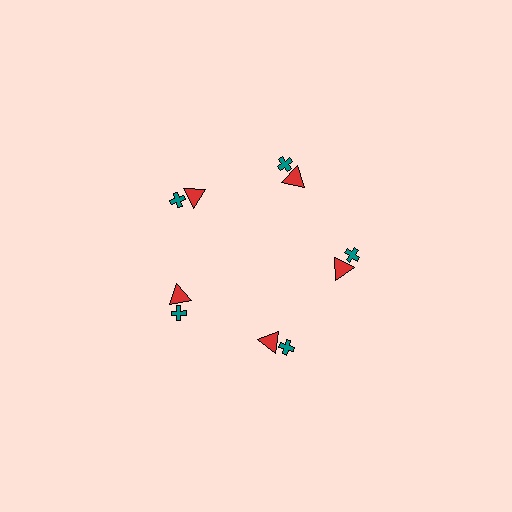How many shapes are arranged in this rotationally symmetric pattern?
There are 10 shapes, arranged in 5 groups of 2.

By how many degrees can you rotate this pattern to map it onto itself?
The pattern maps onto itself every 72 degrees of rotation.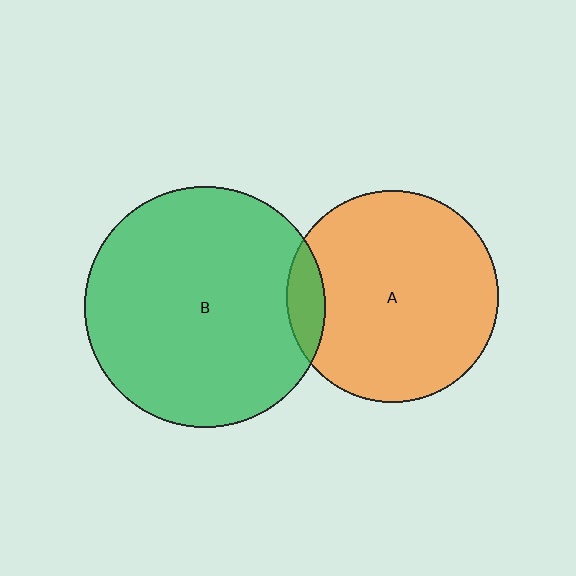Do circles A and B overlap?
Yes.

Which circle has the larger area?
Circle B (green).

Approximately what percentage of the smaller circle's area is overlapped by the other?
Approximately 10%.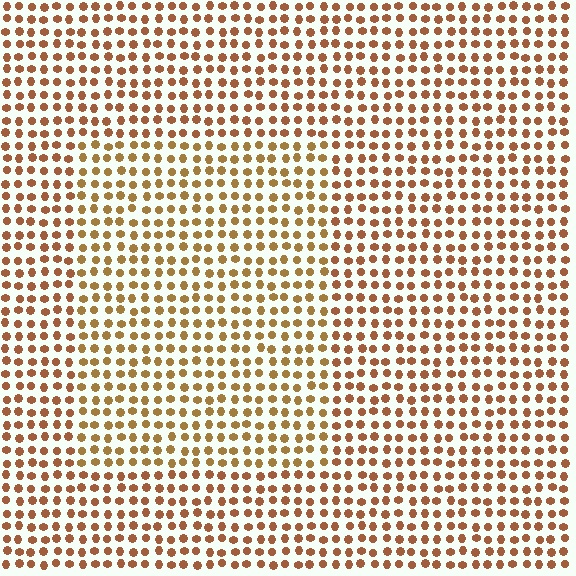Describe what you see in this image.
The image is filled with small brown elements in a uniform arrangement. A rectangle-shaped region is visible where the elements are tinted to a slightly different hue, forming a subtle color boundary.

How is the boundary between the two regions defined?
The boundary is defined purely by a slight shift in hue (about 19 degrees). Spacing, size, and orientation are identical on both sides.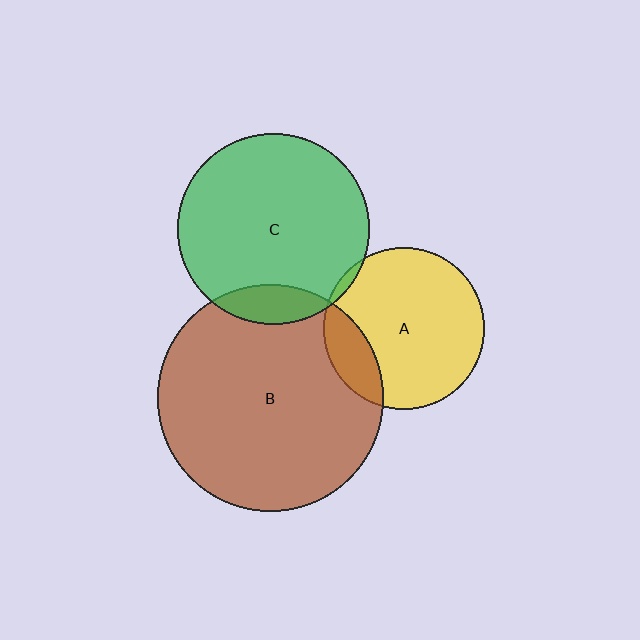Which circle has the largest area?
Circle B (brown).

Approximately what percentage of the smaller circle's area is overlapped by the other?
Approximately 10%.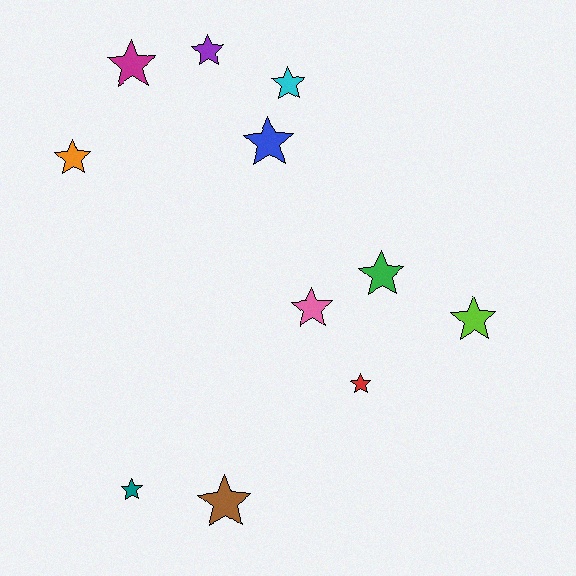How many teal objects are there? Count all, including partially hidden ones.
There is 1 teal object.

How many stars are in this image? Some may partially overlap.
There are 11 stars.